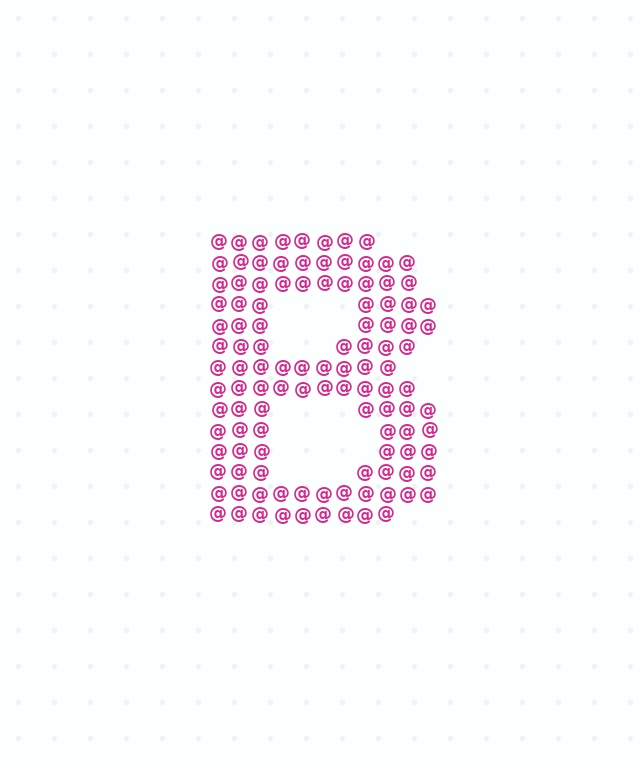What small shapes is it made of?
It is made of small at signs.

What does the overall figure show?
The overall figure shows the letter B.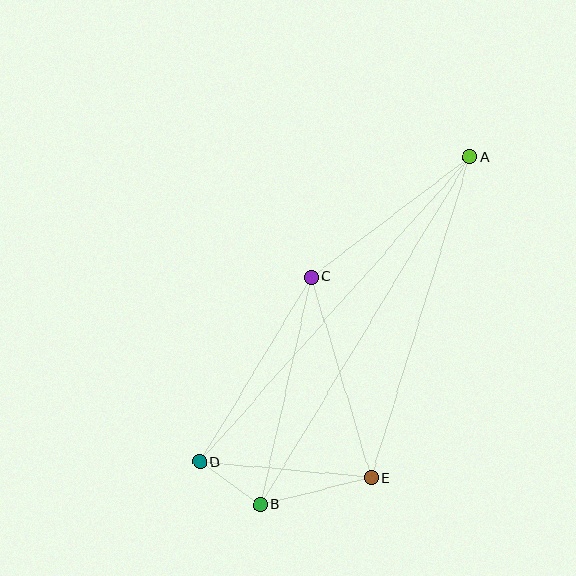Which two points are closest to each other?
Points B and D are closest to each other.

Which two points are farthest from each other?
Points A and D are farthest from each other.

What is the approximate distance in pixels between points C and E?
The distance between C and E is approximately 209 pixels.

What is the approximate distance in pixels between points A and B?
The distance between A and B is approximately 406 pixels.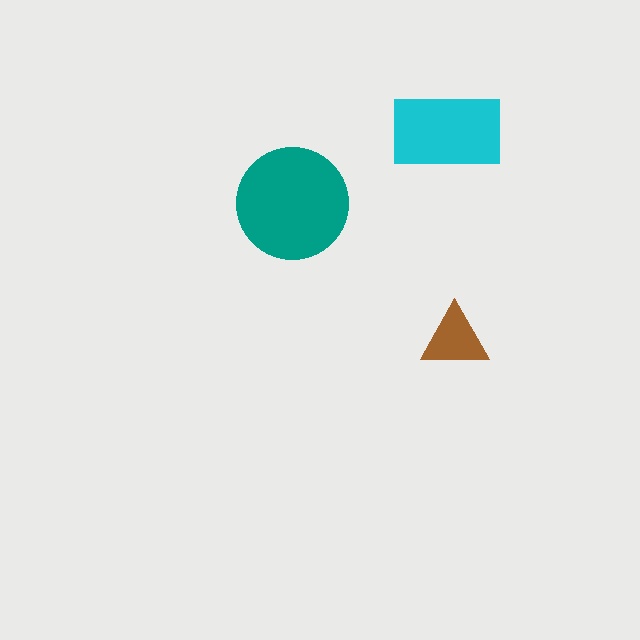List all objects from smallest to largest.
The brown triangle, the cyan rectangle, the teal circle.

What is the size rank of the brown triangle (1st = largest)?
3rd.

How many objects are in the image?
There are 3 objects in the image.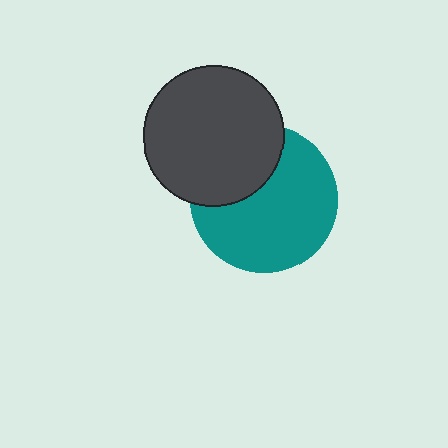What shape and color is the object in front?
The object in front is a dark gray circle.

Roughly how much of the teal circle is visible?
Most of it is visible (roughly 69%).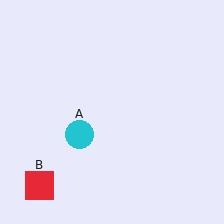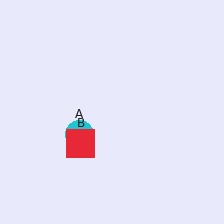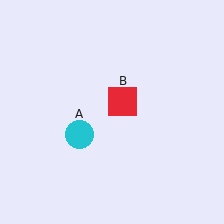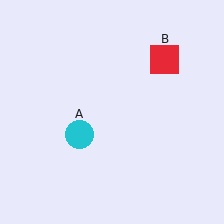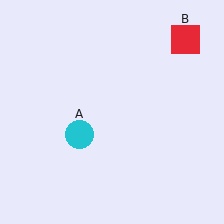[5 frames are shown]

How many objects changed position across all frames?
1 object changed position: red square (object B).